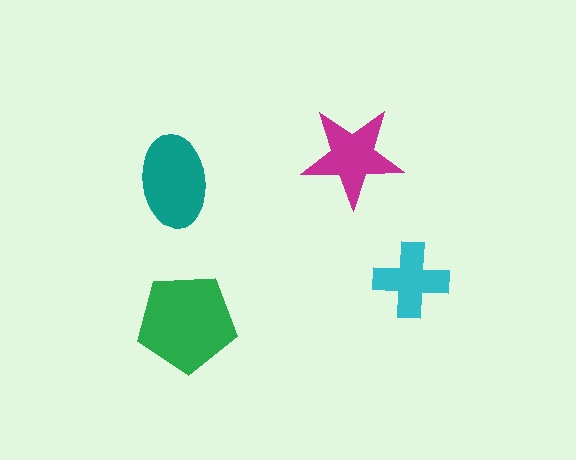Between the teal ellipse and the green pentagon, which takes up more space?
The green pentagon.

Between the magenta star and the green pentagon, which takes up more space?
The green pentagon.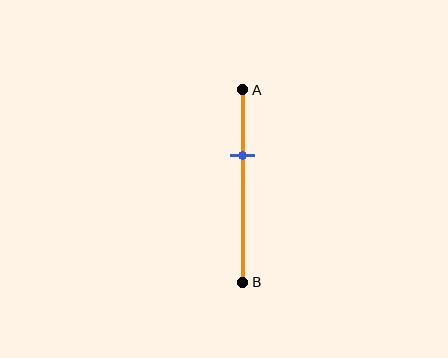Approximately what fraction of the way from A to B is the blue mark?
The blue mark is approximately 35% of the way from A to B.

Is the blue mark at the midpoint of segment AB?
No, the mark is at about 35% from A, not at the 50% midpoint.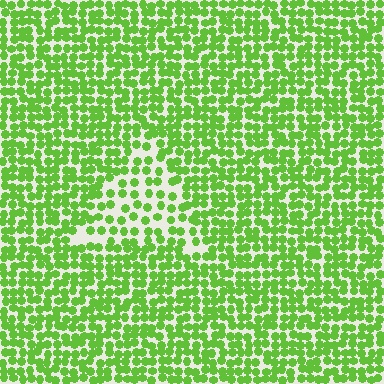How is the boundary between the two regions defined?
The boundary is defined by a change in element density (approximately 1.8x ratio). All elements are the same color, size, and shape.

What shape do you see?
I see a triangle.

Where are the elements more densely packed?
The elements are more densely packed outside the triangle boundary.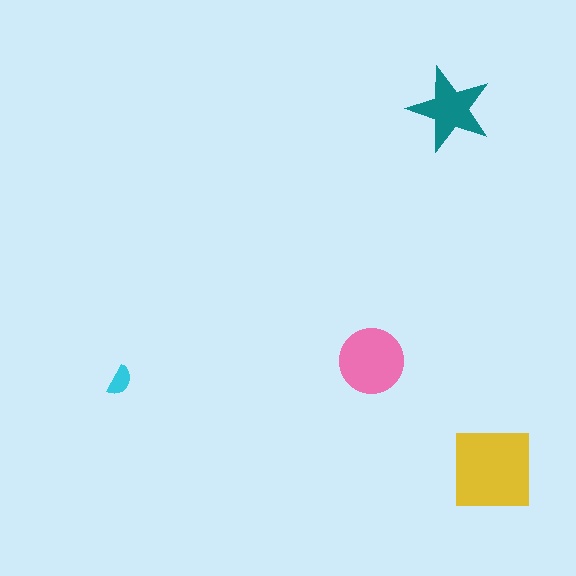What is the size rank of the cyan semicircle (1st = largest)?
4th.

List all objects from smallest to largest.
The cyan semicircle, the teal star, the pink circle, the yellow square.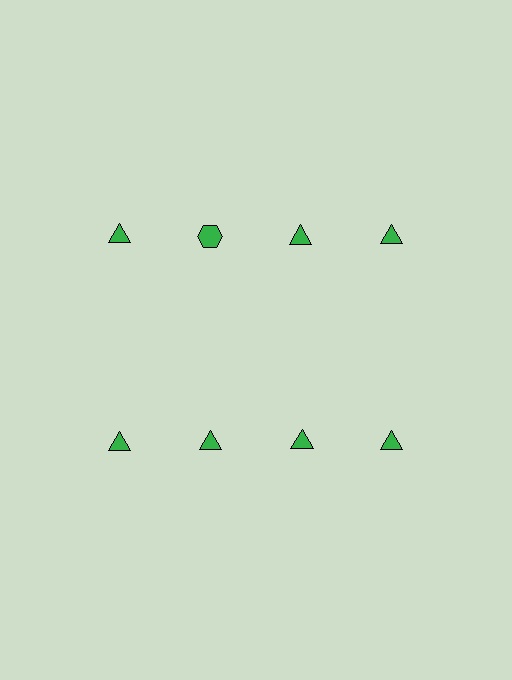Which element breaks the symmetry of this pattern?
The green hexagon in the top row, second from left column breaks the symmetry. All other shapes are green triangles.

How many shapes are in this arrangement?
There are 8 shapes arranged in a grid pattern.